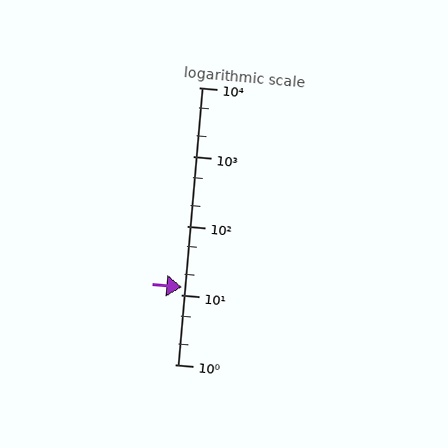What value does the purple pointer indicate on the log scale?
The pointer indicates approximately 13.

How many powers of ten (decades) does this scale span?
The scale spans 4 decades, from 1 to 10000.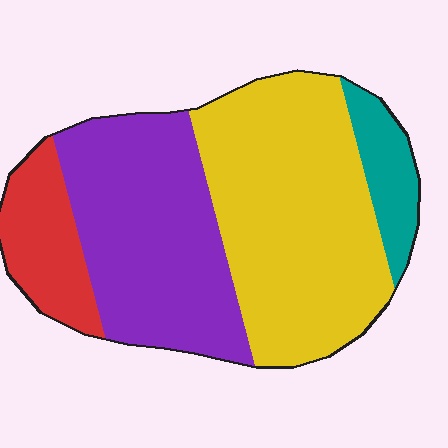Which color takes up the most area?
Yellow, at roughly 45%.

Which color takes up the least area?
Teal, at roughly 10%.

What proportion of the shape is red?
Red takes up about one eighth (1/8) of the shape.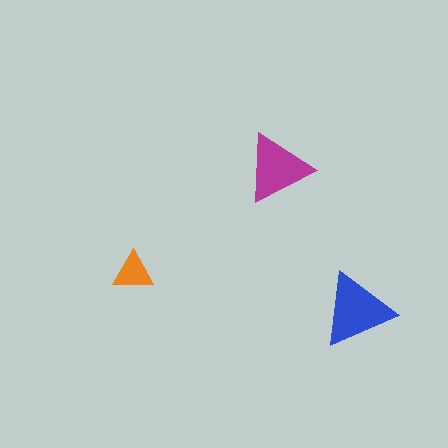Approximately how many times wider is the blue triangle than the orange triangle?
About 2 times wider.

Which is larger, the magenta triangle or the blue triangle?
The blue one.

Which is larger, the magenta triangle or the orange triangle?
The magenta one.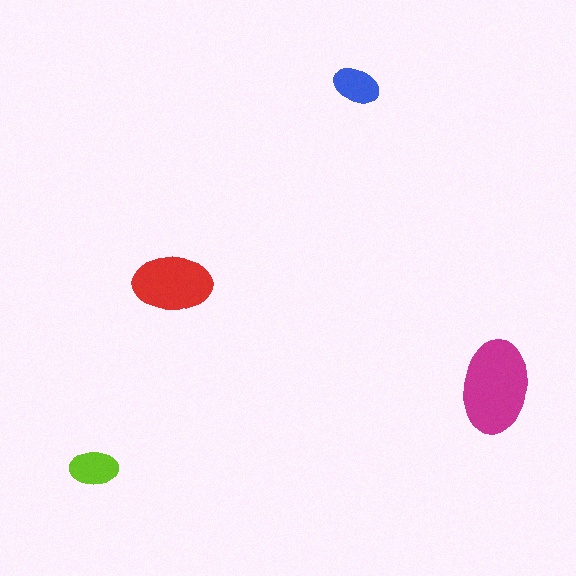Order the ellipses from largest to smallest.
the magenta one, the red one, the lime one, the blue one.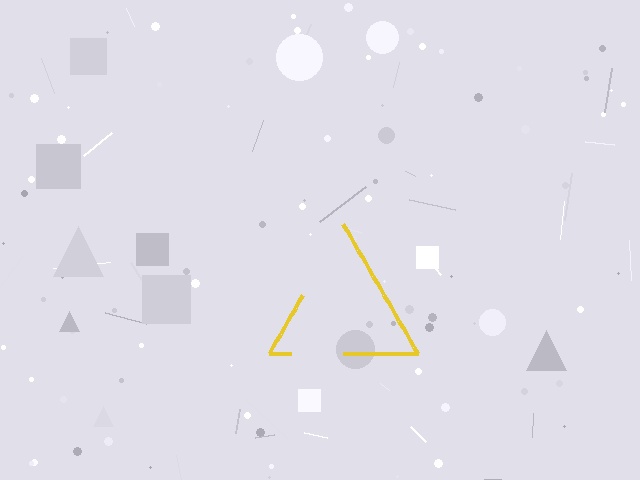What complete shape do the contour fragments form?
The contour fragments form a triangle.